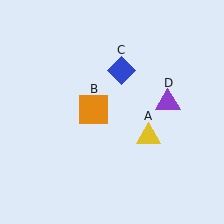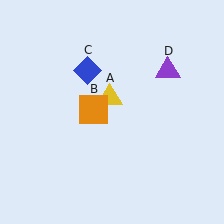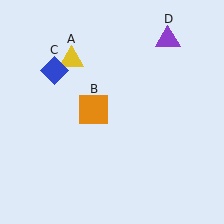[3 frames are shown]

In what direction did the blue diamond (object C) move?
The blue diamond (object C) moved left.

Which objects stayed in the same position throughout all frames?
Orange square (object B) remained stationary.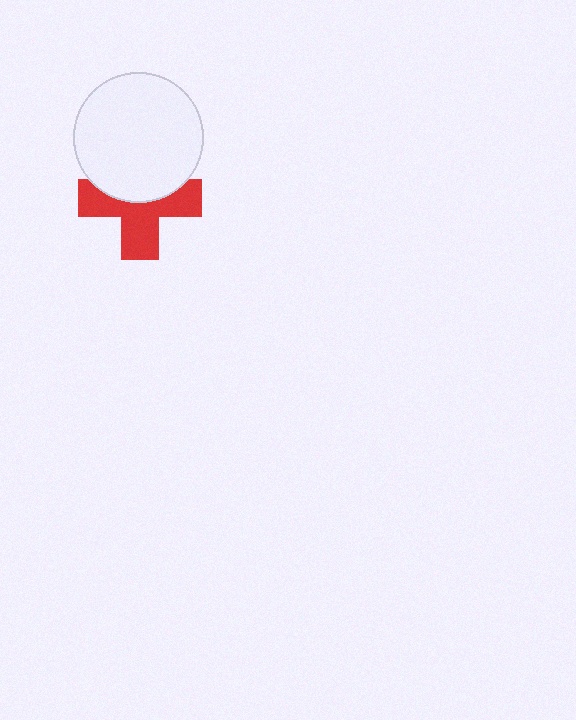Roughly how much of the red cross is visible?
About half of it is visible (roughly 58%).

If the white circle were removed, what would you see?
You would see the complete red cross.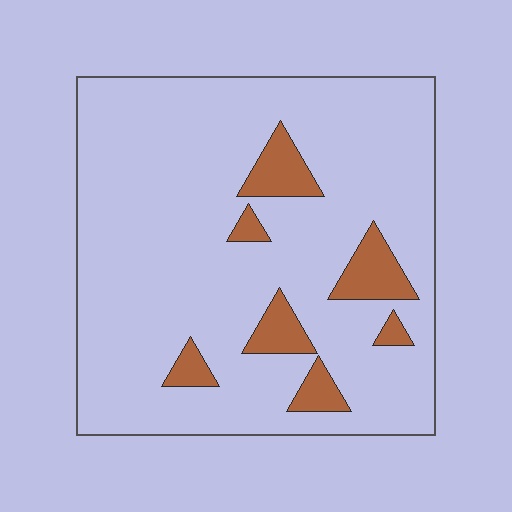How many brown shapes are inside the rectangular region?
7.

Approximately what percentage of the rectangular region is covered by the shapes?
Approximately 10%.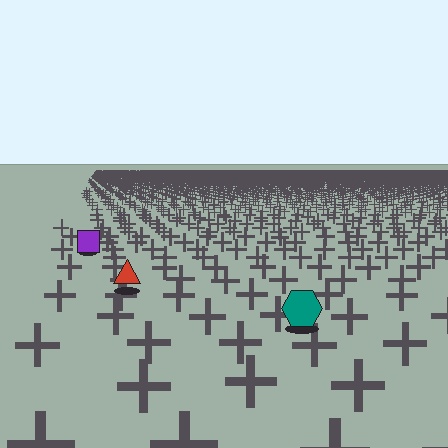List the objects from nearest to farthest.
From nearest to farthest: the teal hexagon, the red triangle, the purple square.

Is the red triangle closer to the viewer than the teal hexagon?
No. The teal hexagon is closer — you can tell from the texture gradient: the ground texture is coarser near it.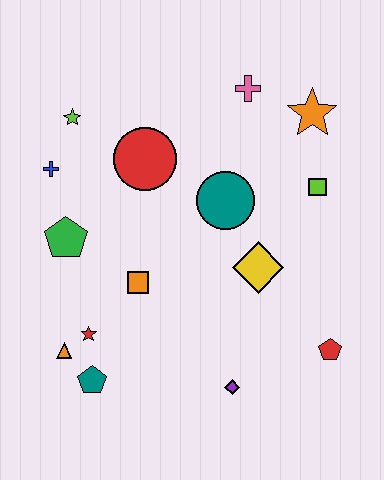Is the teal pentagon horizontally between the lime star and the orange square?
Yes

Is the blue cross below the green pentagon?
No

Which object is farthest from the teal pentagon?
The orange star is farthest from the teal pentagon.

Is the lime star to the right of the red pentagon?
No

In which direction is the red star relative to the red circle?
The red star is below the red circle.